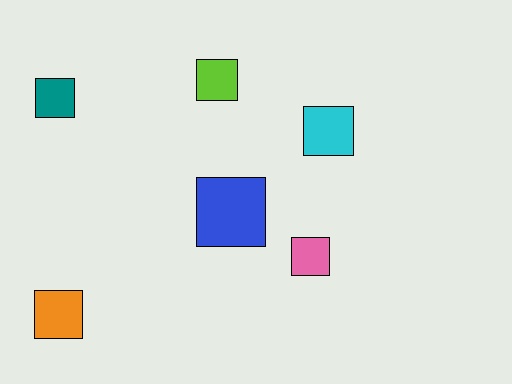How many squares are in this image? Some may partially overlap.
There are 6 squares.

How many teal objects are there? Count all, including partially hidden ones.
There is 1 teal object.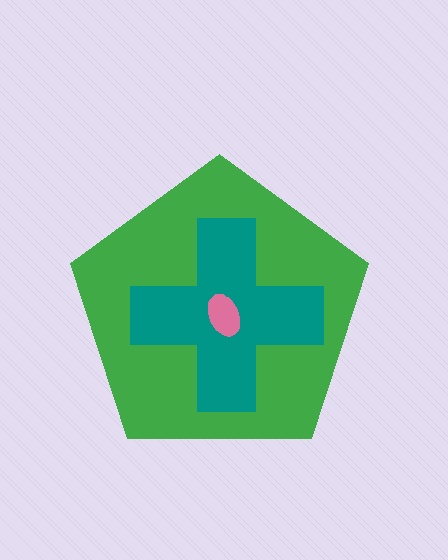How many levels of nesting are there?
3.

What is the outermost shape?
The green pentagon.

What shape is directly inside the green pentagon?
The teal cross.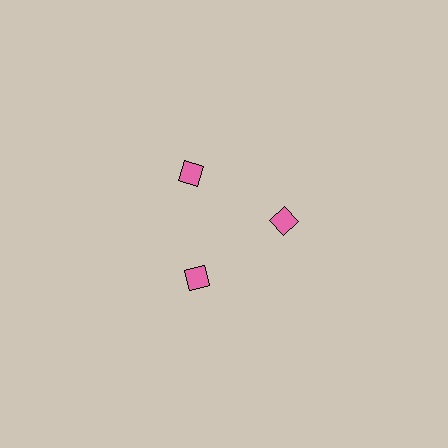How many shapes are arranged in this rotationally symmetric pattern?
There are 3 shapes, arranged in 3 groups of 1.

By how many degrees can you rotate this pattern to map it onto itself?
The pattern maps onto itself every 120 degrees of rotation.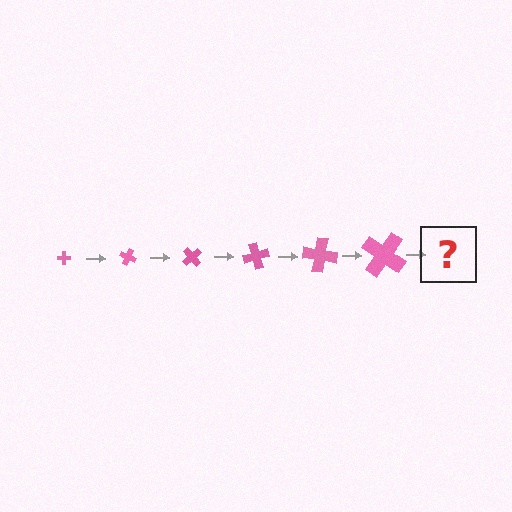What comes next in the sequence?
The next element should be a cross, larger than the previous one and rotated 150 degrees from the start.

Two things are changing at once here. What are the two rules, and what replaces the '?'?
The two rules are that the cross grows larger each step and it rotates 25 degrees each step. The '?' should be a cross, larger than the previous one and rotated 150 degrees from the start.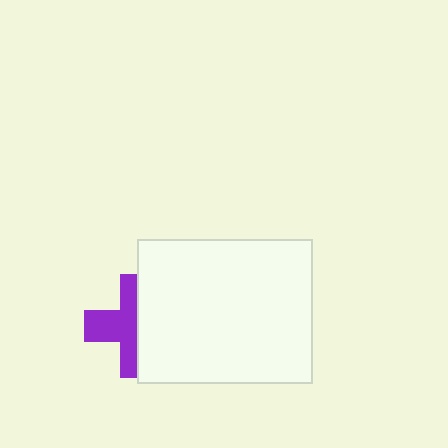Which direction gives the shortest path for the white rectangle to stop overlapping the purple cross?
Moving right gives the shortest separation.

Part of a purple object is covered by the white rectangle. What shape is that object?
It is a cross.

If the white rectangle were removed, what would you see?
You would see the complete purple cross.